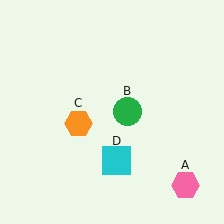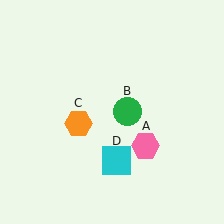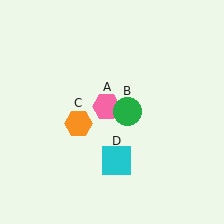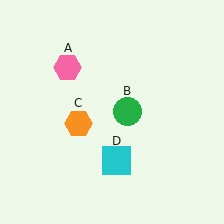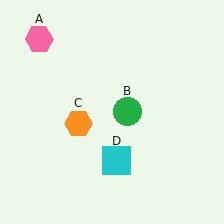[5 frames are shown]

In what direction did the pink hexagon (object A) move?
The pink hexagon (object A) moved up and to the left.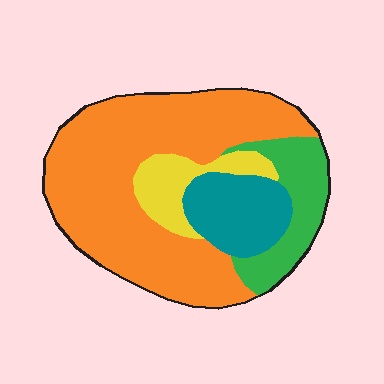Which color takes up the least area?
Yellow, at roughly 10%.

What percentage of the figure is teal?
Teal takes up about one sixth (1/6) of the figure.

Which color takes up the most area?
Orange, at roughly 60%.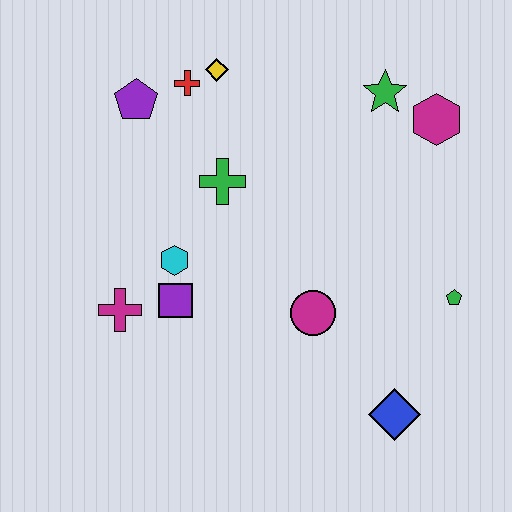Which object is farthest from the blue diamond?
The purple pentagon is farthest from the blue diamond.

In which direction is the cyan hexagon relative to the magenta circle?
The cyan hexagon is to the left of the magenta circle.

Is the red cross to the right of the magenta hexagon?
No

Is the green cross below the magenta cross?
No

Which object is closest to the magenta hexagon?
The green star is closest to the magenta hexagon.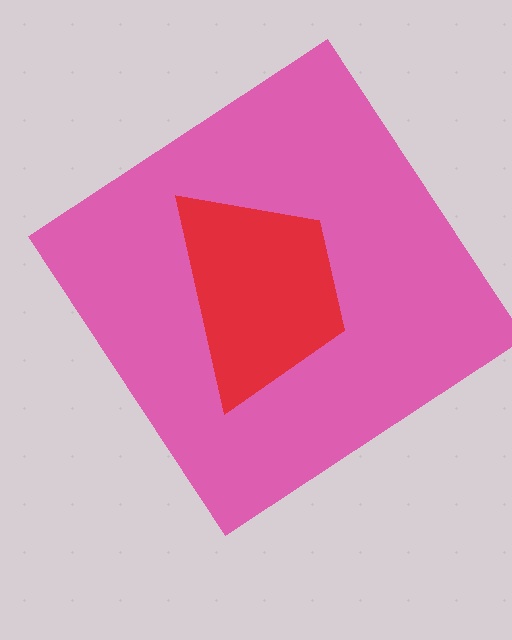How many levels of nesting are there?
2.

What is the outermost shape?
The pink diamond.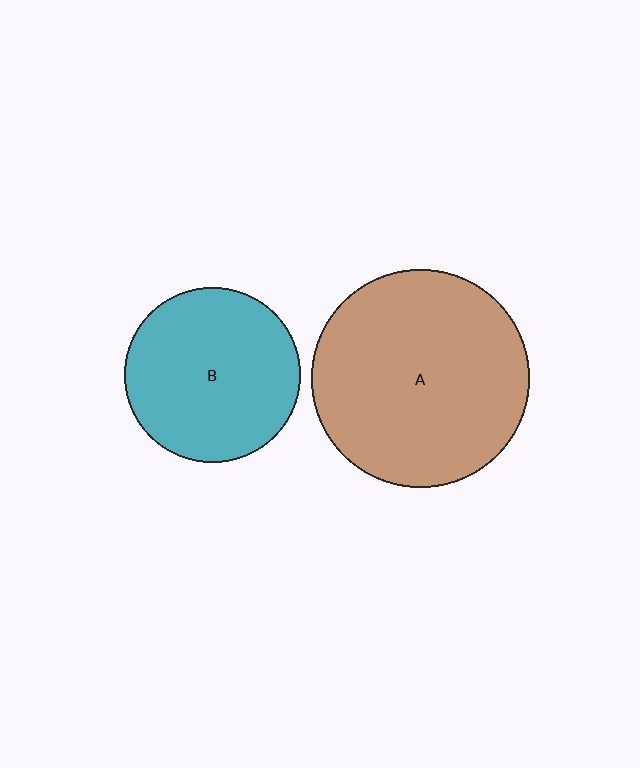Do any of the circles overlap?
No, none of the circles overlap.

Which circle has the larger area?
Circle A (brown).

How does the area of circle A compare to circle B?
Approximately 1.6 times.